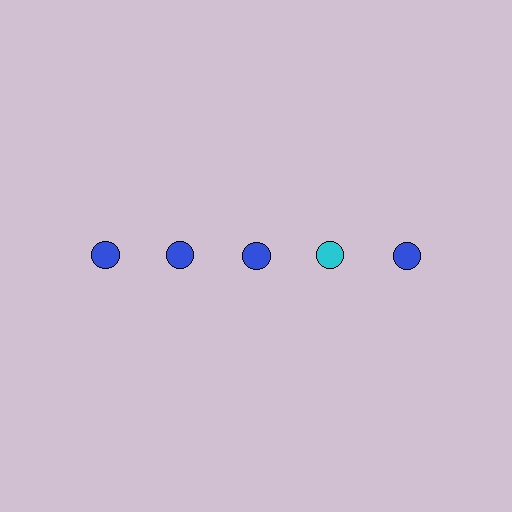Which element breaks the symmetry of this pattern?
The cyan circle in the top row, second from right column breaks the symmetry. All other shapes are blue circles.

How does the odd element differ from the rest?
It has a different color: cyan instead of blue.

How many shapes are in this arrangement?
There are 5 shapes arranged in a grid pattern.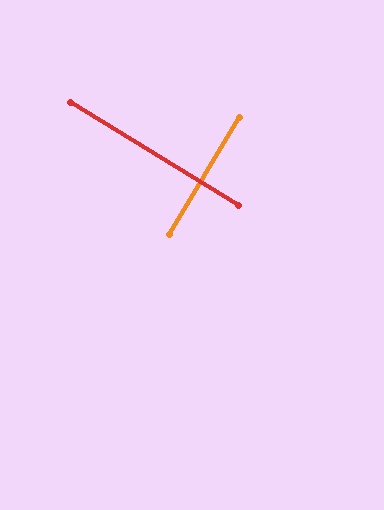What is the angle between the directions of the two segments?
Approximately 89 degrees.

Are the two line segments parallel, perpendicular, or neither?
Perpendicular — they meet at approximately 89°.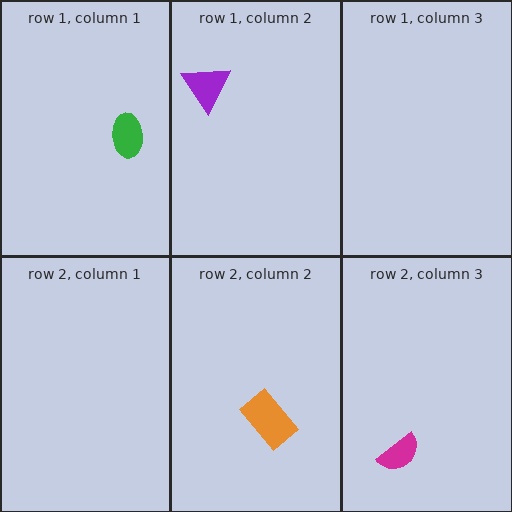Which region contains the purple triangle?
The row 1, column 2 region.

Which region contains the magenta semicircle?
The row 2, column 3 region.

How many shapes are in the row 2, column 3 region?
1.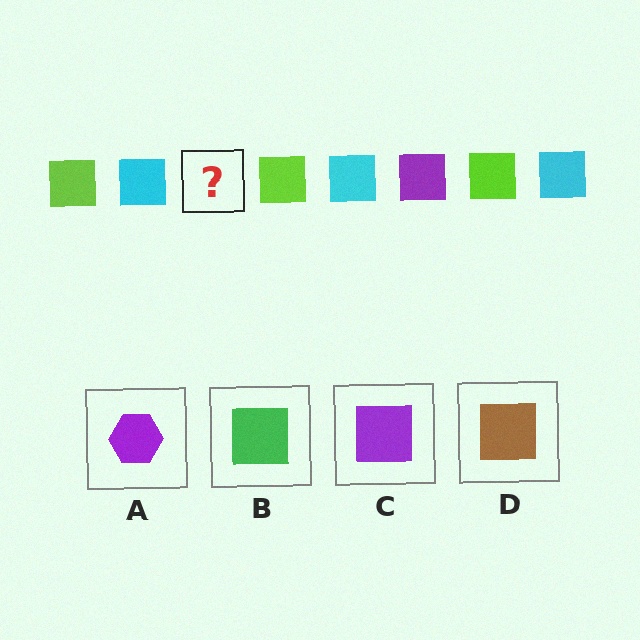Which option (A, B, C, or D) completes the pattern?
C.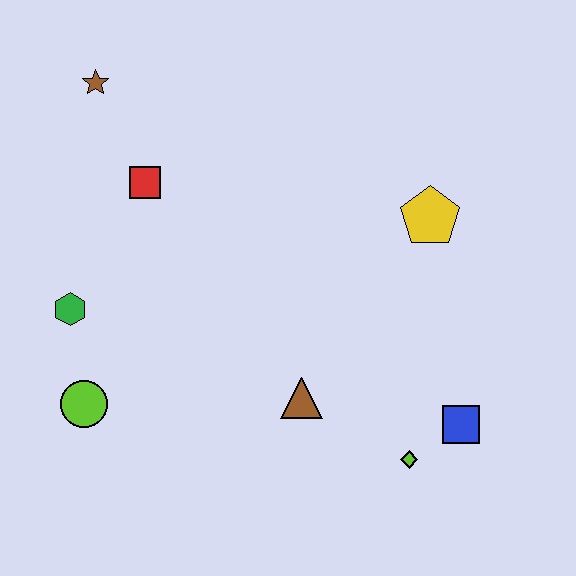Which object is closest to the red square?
The brown star is closest to the red square.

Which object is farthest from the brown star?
The blue square is farthest from the brown star.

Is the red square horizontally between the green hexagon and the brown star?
No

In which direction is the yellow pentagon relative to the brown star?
The yellow pentagon is to the right of the brown star.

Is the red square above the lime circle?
Yes